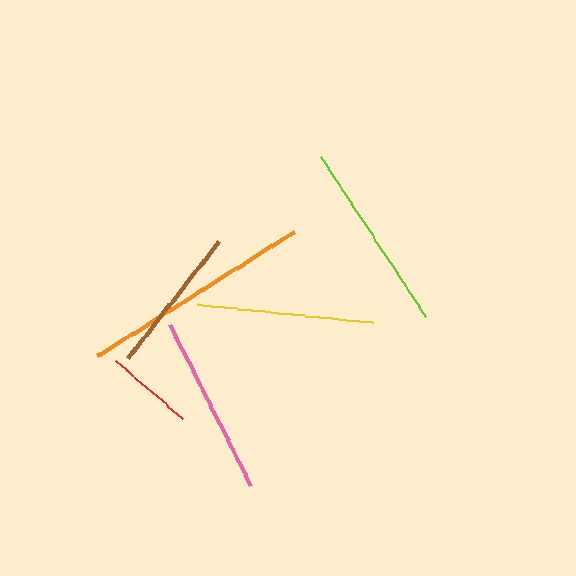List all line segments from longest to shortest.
From longest to shortest: orange, lime, pink, yellow, brown, red.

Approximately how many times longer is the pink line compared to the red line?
The pink line is approximately 2.0 times the length of the red line.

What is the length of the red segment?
The red segment is approximately 90 pixels long.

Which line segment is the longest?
The orange line is the longest at approximately 232 pixels.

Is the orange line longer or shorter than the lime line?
The orange line is longer than the lime line.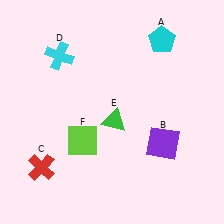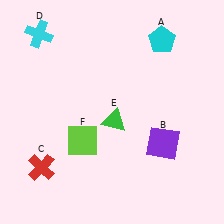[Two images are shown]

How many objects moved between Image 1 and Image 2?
1 object moved between the two images.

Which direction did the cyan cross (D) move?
The cyan cross (D) moved up.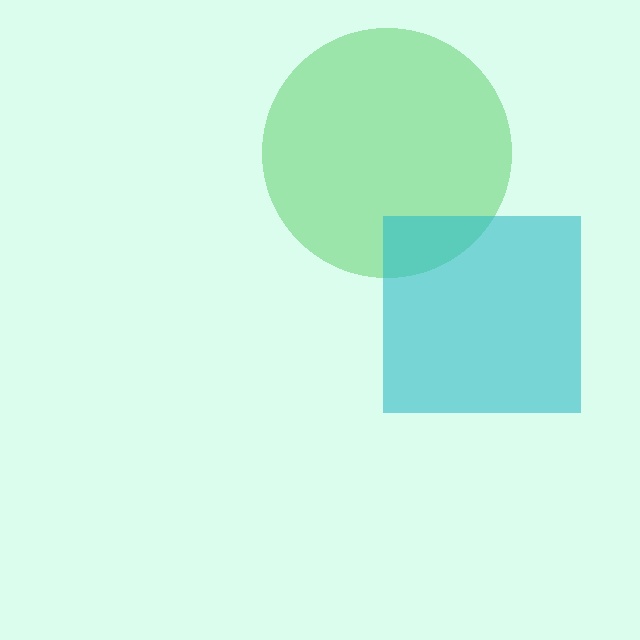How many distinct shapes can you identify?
There are 2 distinct shapes: a green circle, a cyan square.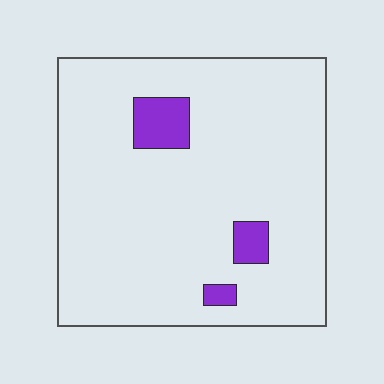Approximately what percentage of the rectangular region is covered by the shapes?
Approximately 5%.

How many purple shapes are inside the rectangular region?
3.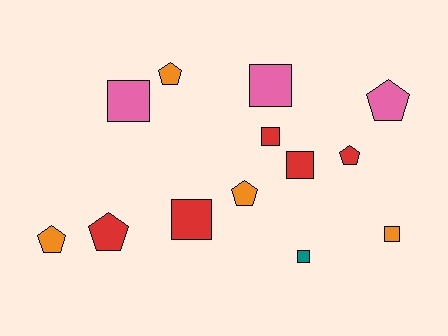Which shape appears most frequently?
Square, with 7 objects.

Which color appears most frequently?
Red, with 5 objects.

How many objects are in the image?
There are 13 objects.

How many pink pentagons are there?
There is 1 pink pentagon.